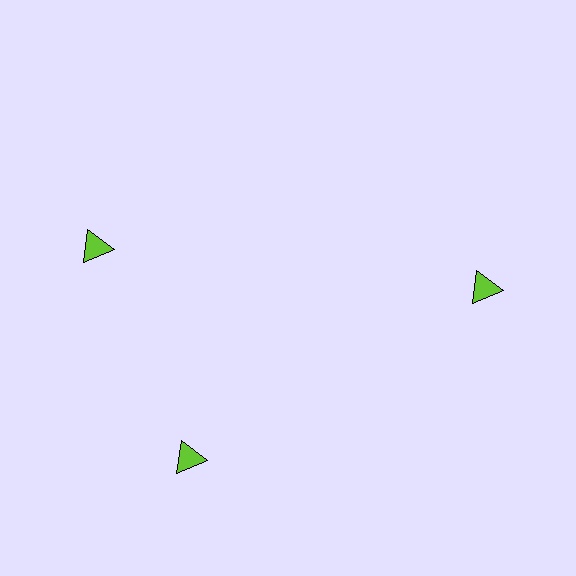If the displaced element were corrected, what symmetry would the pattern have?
It would have 3-fold rotational symmetry — the pattern would map onto itself every 120 degrees.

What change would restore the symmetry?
The symmetry would be restored by rotating it back into even spacing with its neighbors so that all 3 triangles sit at equal angles and equal distance from the center.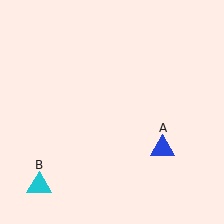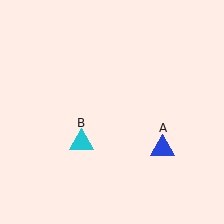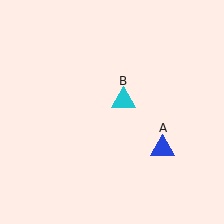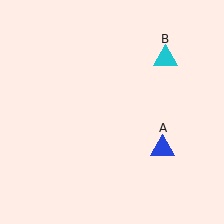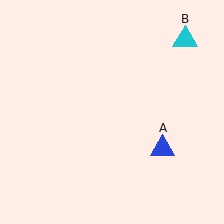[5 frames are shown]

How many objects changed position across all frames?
1 object changed position: cyan triangle (object B).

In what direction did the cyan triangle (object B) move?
The cyan triangle (object B) moved up and to the right.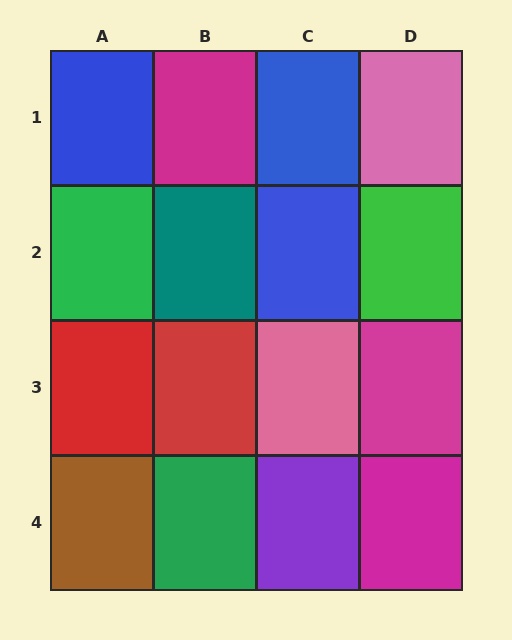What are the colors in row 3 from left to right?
Red, red, pink, magenta.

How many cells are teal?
1 cell is teal.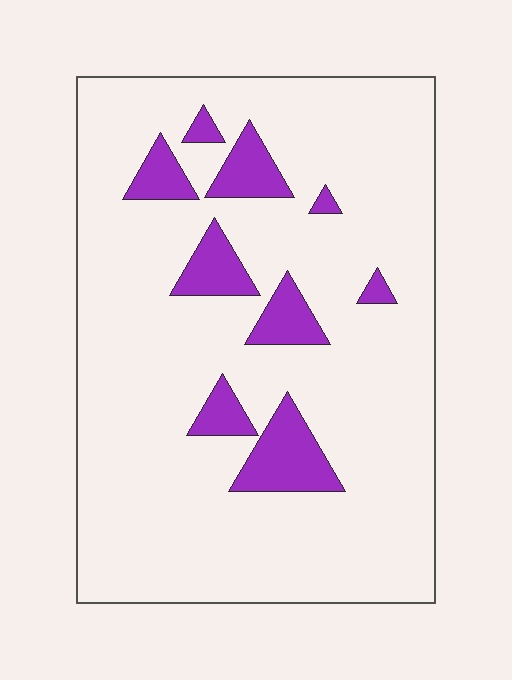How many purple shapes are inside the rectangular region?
9.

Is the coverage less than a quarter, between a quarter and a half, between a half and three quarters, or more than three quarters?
Less than a quarter.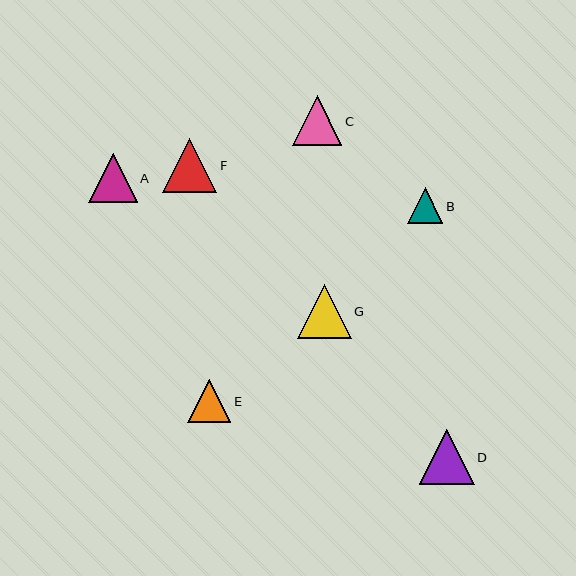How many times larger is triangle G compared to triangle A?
Triangle G is approximately 1.1 times the size of triangle A.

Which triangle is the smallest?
Triangle B is the smallest with a size of approximately 36 pixels.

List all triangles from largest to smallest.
From largest to smallest: D, F, G, C, A, E, B.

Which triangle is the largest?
Triangle D is the largest with a size of approximately 55 pixels.